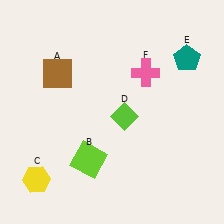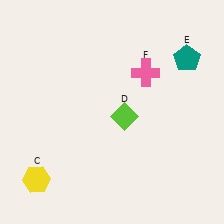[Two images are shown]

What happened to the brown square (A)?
The brown square (A) was removed in Image 2. It was in the top-left area of Image 1.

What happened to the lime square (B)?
The lime square (B) was removed in Image 2. It was in the bottom-left area of Image 1.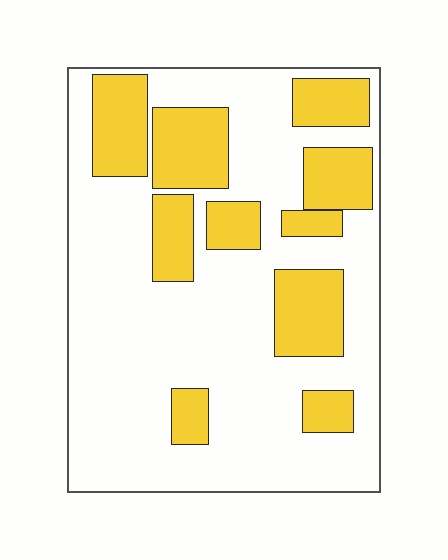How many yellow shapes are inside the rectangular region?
10.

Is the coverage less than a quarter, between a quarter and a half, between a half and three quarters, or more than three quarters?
Between a quarter and a half.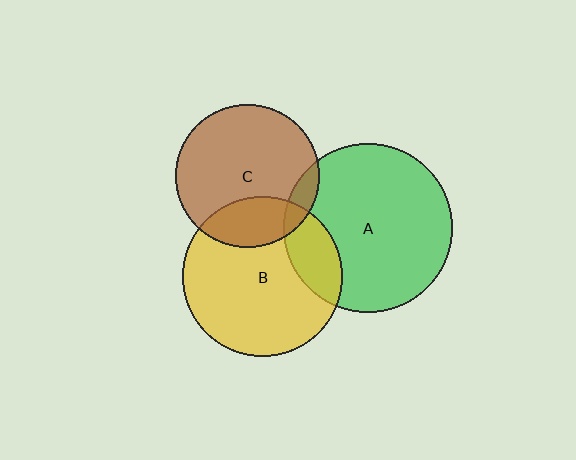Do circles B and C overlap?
Yes.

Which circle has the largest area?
Circle A (green).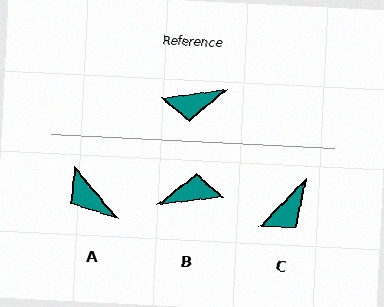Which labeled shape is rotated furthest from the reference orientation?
B, about 179 degrees away.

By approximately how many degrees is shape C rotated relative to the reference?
Approximately 39 degrees counter-clockwise.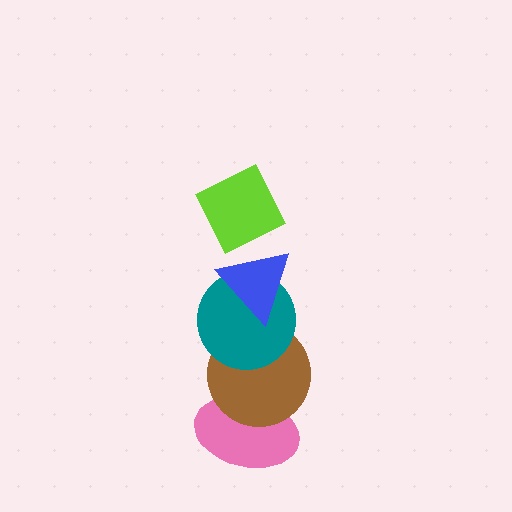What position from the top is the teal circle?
The teal circle is 3rd from the top.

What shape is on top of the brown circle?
The teal circle is on top of the brown circle.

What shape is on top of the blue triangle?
The lime diamond is on top of the blue triangle.